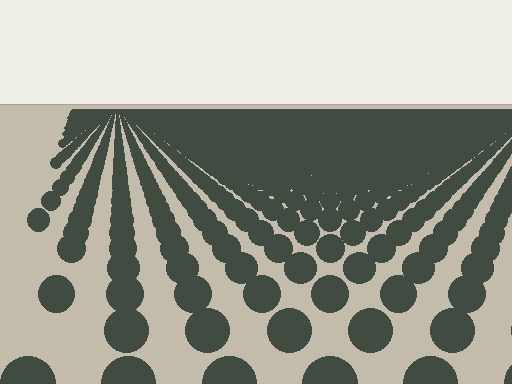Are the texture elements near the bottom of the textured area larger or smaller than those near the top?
Larger. Near the bottom, elements are closer to the viewer and appear at a bigger on-screen size.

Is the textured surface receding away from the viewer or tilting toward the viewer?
The surface is receding away from the viewer. Texture elements get smaller and denser toward the top.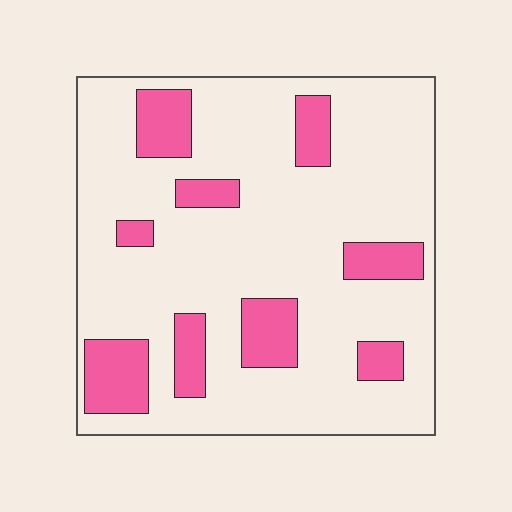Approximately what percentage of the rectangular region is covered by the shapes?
Approximately 20%.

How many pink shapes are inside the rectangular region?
9.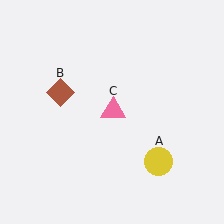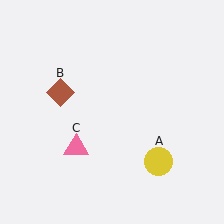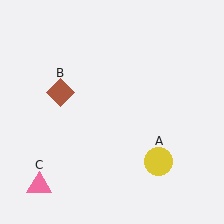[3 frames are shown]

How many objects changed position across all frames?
1 object changed position: pink triangle (object C).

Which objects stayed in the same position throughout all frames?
Yellow circle (object A) and brown diamond (object B) remained stationary.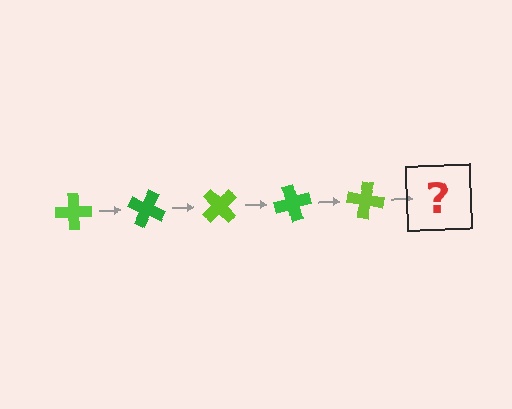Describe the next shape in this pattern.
It should be a green cross, rotated 125 degrees from the start.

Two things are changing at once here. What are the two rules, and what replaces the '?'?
The two rules are that it rotates 25 degrees each step and the color cycles through lime and green. The '?' should be a green cross, rotated 125 degrees from the start.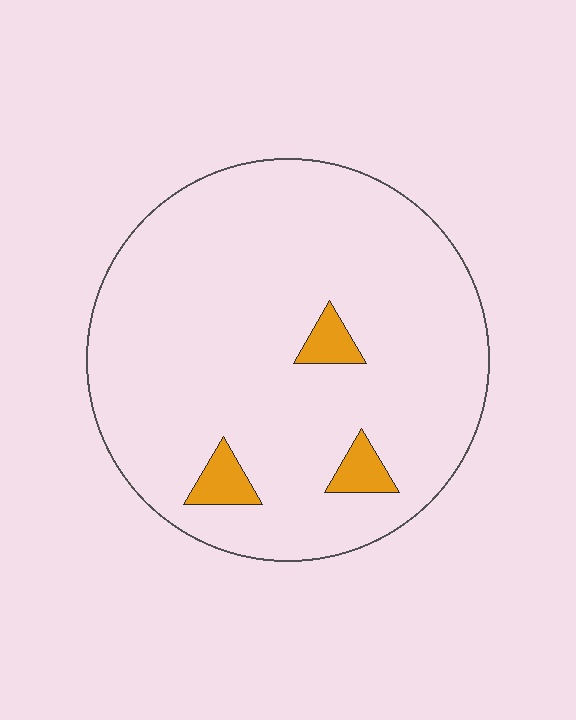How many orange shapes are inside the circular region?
3.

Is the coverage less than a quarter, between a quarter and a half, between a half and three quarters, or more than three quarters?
Less than a quarter.